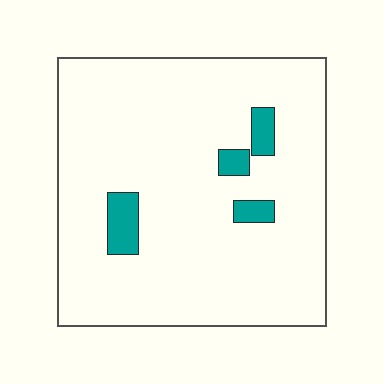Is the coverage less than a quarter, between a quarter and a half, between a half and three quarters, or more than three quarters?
Less than a quarter.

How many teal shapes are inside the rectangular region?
4.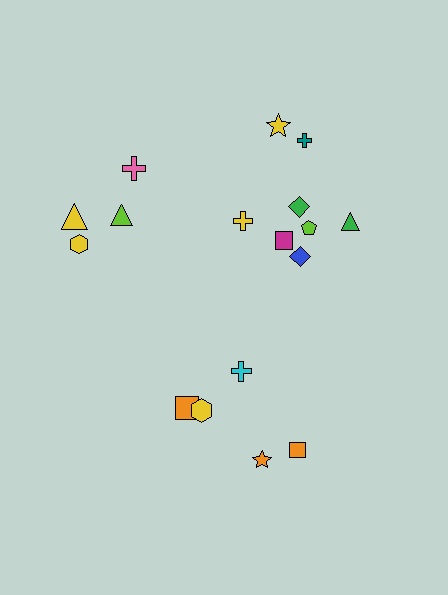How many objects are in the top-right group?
There are 8 objects.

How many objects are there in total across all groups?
There are 17 objects.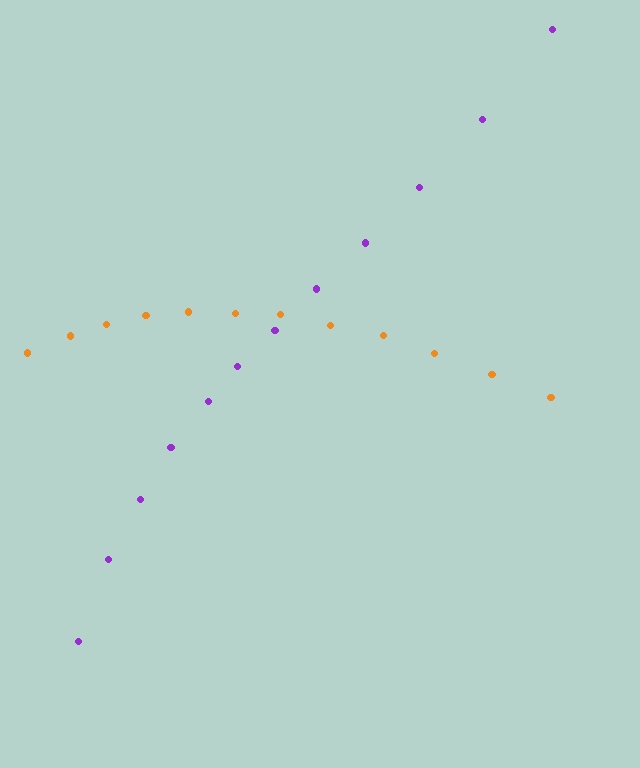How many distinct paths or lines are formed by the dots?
There are 2 distinct paths.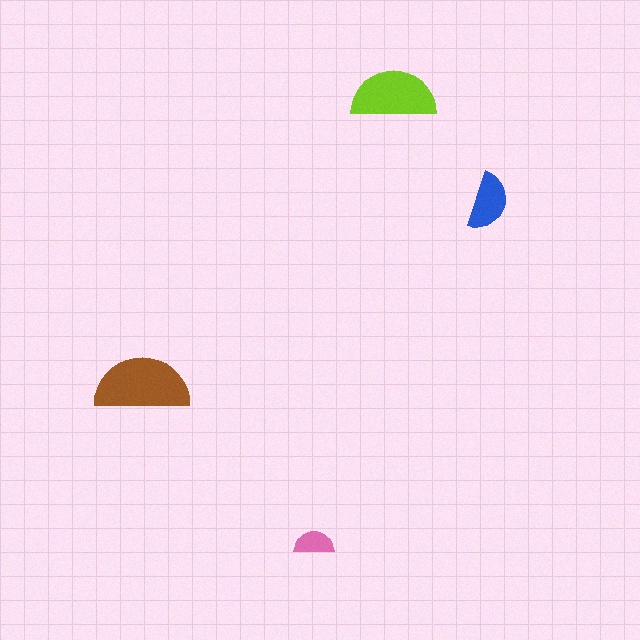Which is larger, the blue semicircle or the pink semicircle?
The blue one.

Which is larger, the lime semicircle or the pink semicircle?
The lime one.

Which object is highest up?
The lime semicircle is topmost.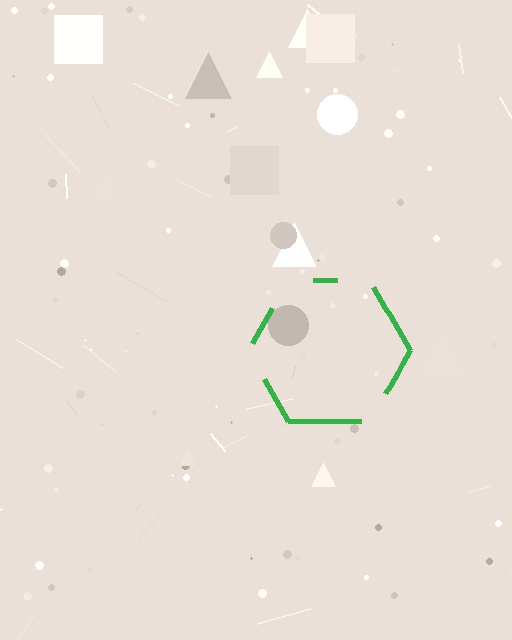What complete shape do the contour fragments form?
The contour fragments form a hexagon.